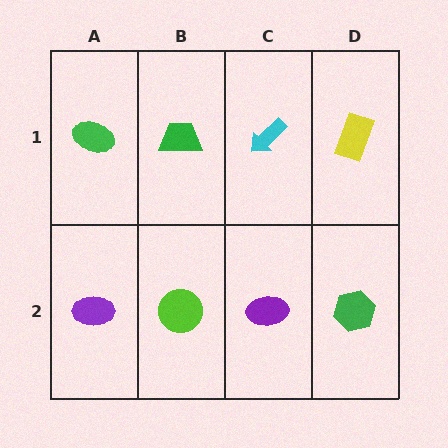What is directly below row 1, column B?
A lime circle.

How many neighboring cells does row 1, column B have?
3.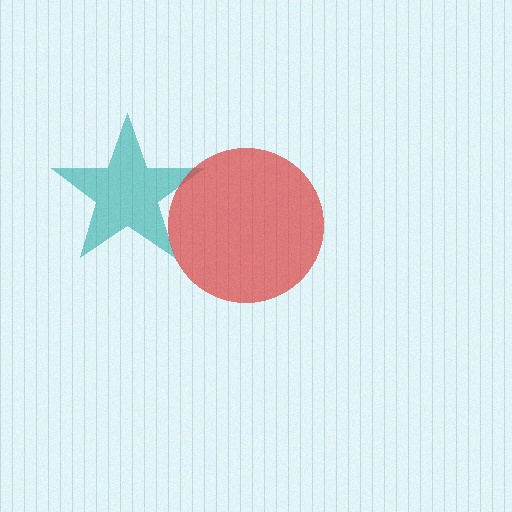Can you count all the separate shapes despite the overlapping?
Yes, there are 2 separate shapes.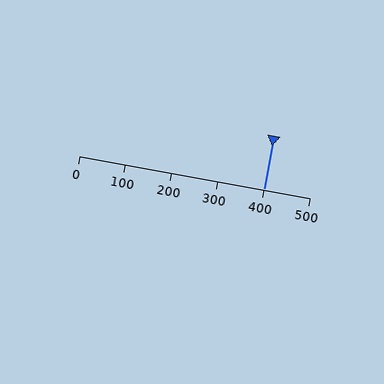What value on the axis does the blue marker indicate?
The marker indicates approximately 400.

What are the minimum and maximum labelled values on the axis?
The axis runs from 0 to 500.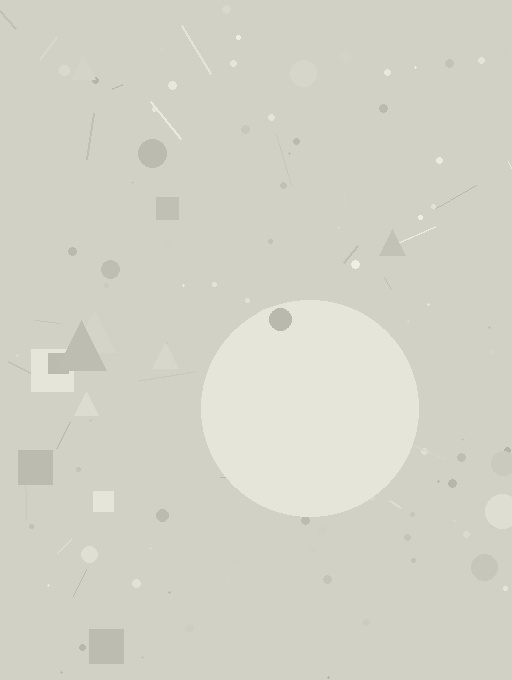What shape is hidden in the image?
A circle is hidden in the image.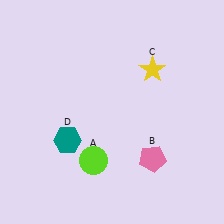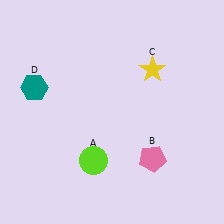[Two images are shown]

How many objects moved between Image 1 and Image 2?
1 object moved between the two images.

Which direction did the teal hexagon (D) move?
The teal hexagon (D) moved up.